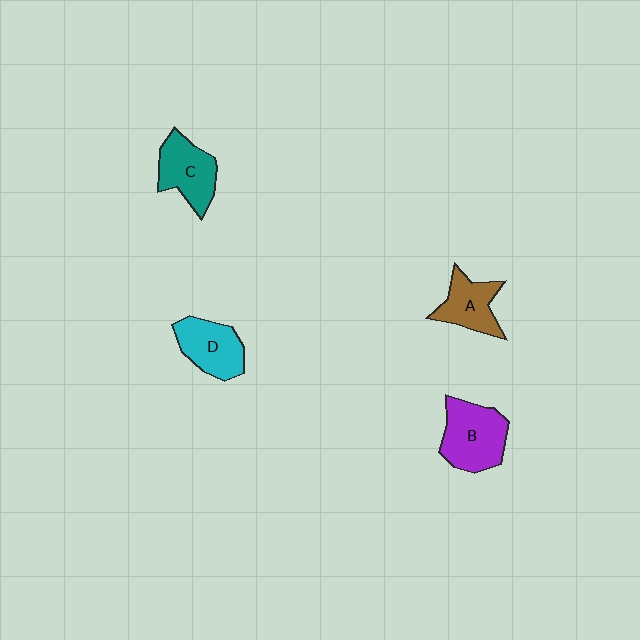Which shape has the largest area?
Shape B (purple).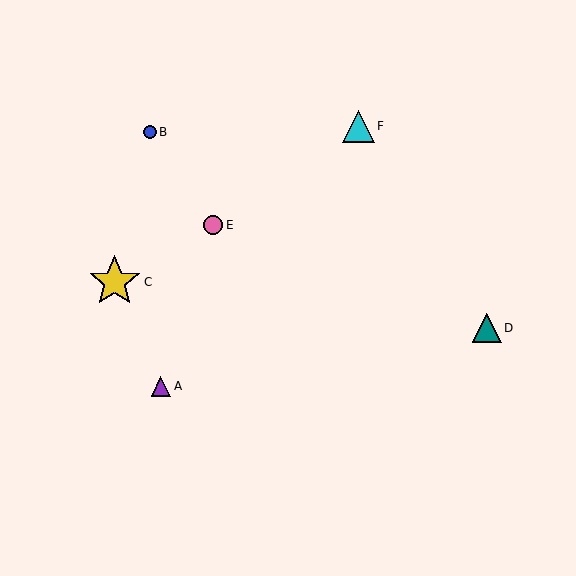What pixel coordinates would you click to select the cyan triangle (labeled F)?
Click at (358, 126) to select the cyan triangle F.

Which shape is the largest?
The yellow star (labeled C) is the largest.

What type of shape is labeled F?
Shape F is a cyan triangle.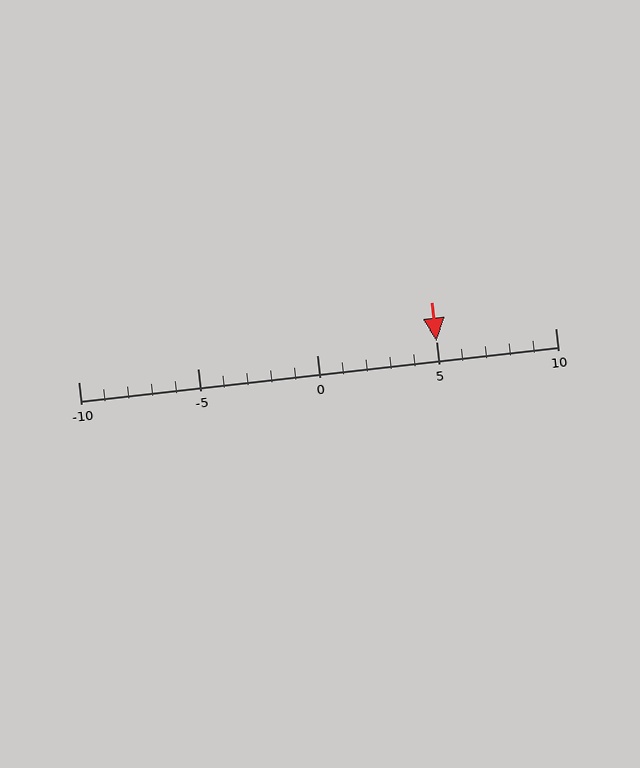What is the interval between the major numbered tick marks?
The major tick marks are spaced 5 units apart.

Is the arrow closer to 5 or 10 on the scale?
The arrow is closer to 5.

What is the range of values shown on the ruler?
The ruler shows values from -10 to 10.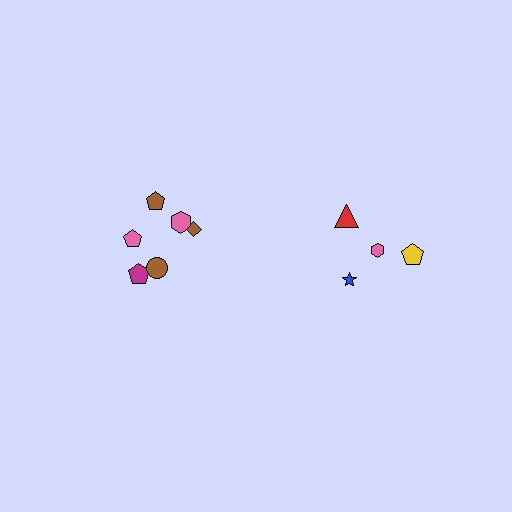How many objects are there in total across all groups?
There are 10 objects.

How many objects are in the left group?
There are 6 objects.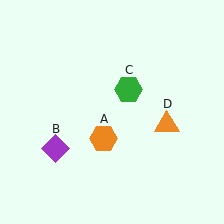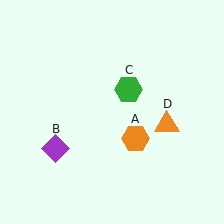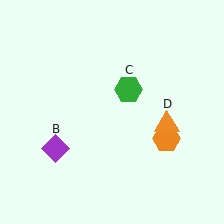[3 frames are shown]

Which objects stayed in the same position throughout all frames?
Purple diamond (object B) and green hexagon (object C) and orange triangle (object D) remained stationary.